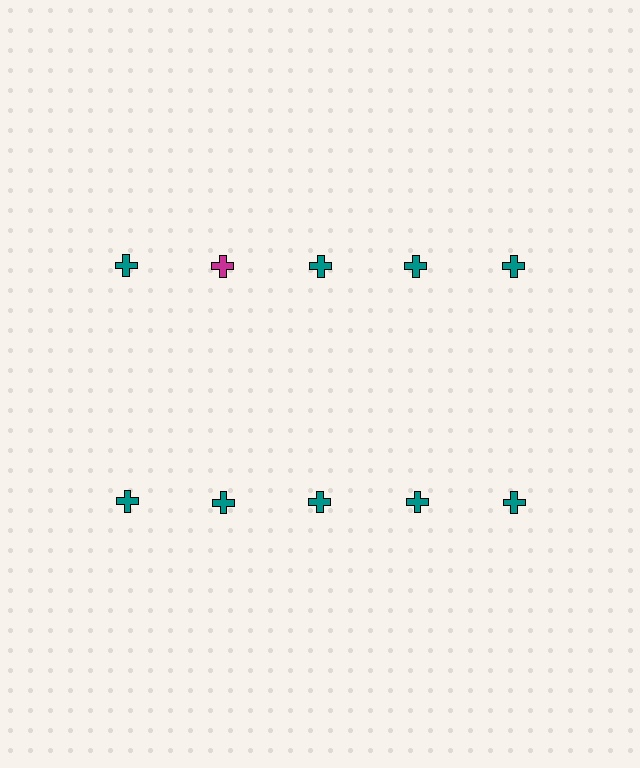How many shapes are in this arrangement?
There are 10 shapes arranged in a grid pattern.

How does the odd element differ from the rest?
It has a different color: magenta instead of teal.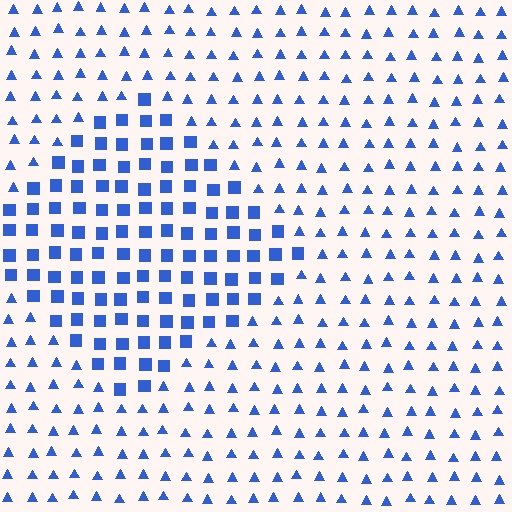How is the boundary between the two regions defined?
The boundary is defined by a change in element shape: squares inside vs. triangles outside. All elements share the same color and spacing.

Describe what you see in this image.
The image is filled with small blue elements arranged in a uniform grid. A diamond-shaped region contains squares, while the surrounding area contains triangles. The boundary is defined purely by the change in element shape.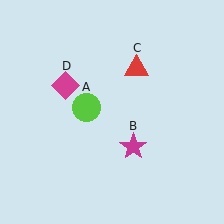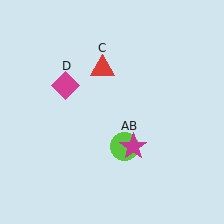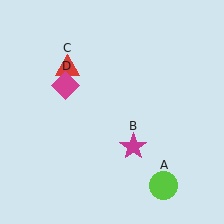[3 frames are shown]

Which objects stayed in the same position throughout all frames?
Magenta star (object B) and magenta diamond (object D) remained stationary.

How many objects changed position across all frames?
2 objects changed position: lime circle (object A), red triangle (object C).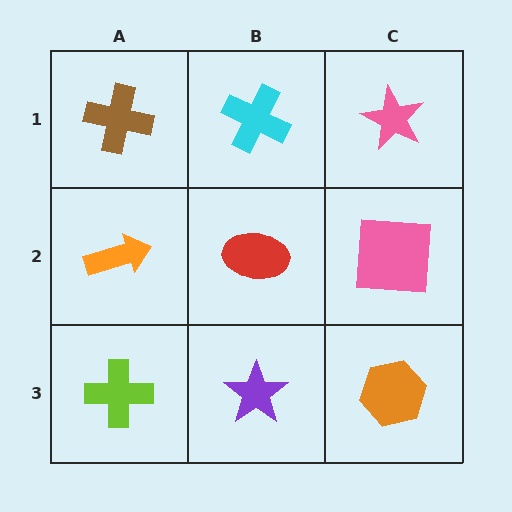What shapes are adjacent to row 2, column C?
A pink star (row 1, column C), an orange hexagon (row 3, column C), a red ellipse (row 2, column B).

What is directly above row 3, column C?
A pink square.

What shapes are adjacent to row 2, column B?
A cyan cross (row 1, column B), a purple star (row 3, column B), an orange arrow (row 2, column A), a pink square (row 2, column C).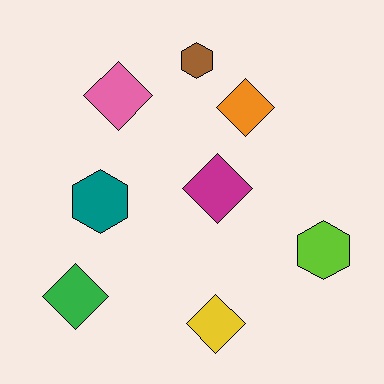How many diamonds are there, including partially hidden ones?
There are 5 diamonds.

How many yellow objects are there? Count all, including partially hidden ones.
There is 1 yellow object.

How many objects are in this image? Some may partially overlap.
There are 8 objects.